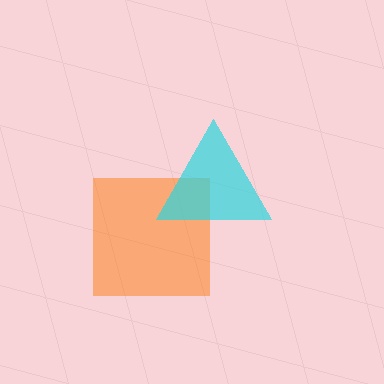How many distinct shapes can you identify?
There are 2 distinct shapes: an orange square, a cyan triangle.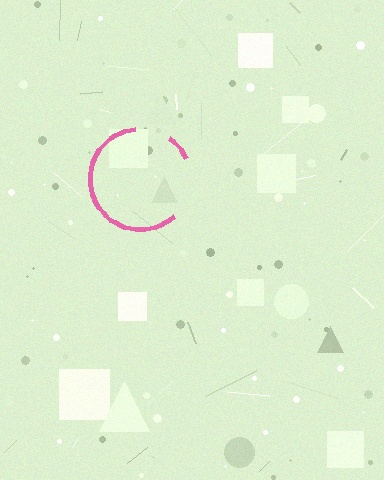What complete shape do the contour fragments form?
The contour fragments form a circle.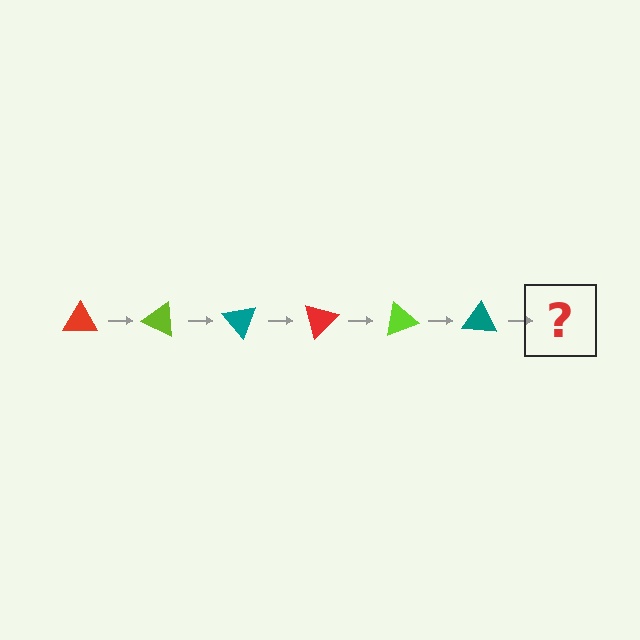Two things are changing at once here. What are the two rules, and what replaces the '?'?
The two rules are that it rotates 25 degrees each step and the color cycles through red, lime, and teal. The '?' should be a red triangle, rotated 150 degrees from the start.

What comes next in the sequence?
The next element should be a red triangle, rotated 150 degrees from the start.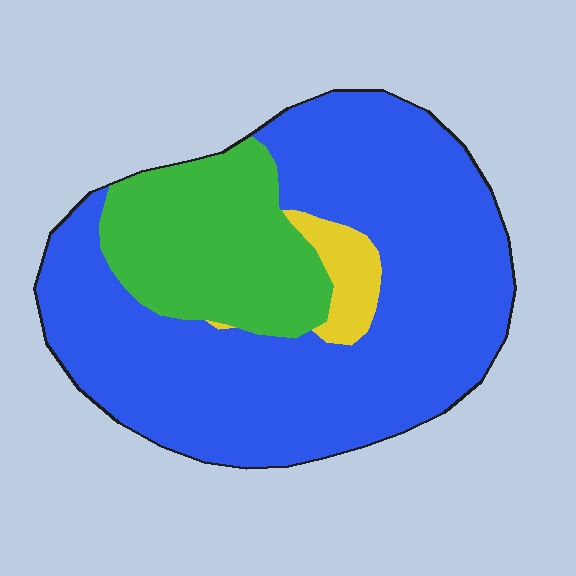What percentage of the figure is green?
Green takes up about one quarter (1/4) of the figure.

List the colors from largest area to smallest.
From largest to smallest: blue, green, yellow.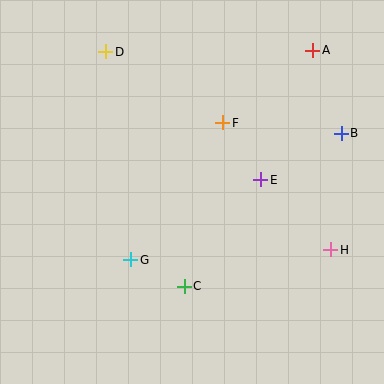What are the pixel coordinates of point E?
Point E is at (261, 180).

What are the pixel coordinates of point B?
Point B is at (341, 133).